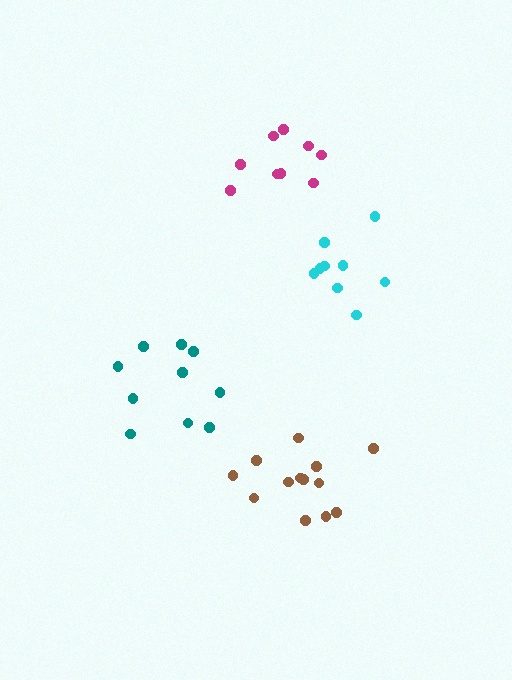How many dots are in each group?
Group 1: 9 dots, Group 2: 13 dots, Group 3: 10 dots, Group 4: 9 dots (41 total).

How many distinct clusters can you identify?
There are 4 distinct clusters.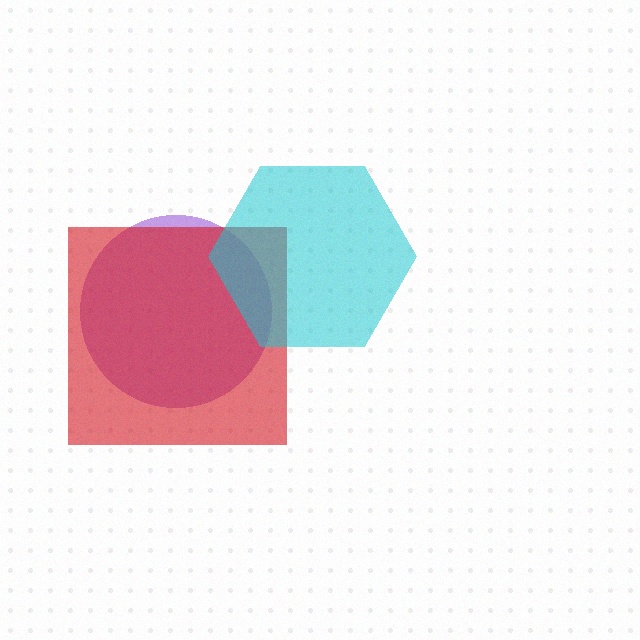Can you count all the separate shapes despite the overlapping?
Yes, there are 3 separate shapes.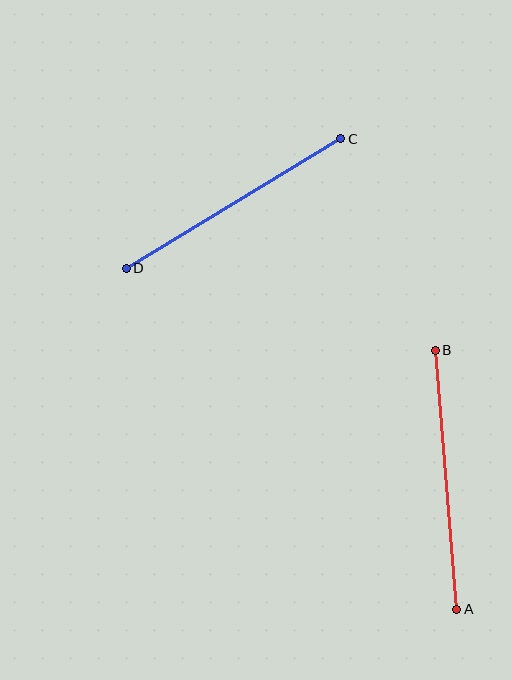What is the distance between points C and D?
The distance is approximately 250 pixels.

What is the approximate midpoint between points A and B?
The midpoint is at approximately (446, 480) pixels.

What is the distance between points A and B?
The distance is approximately 260 pixels.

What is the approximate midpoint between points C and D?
The midpoint is at approximately (234, 203) pixels.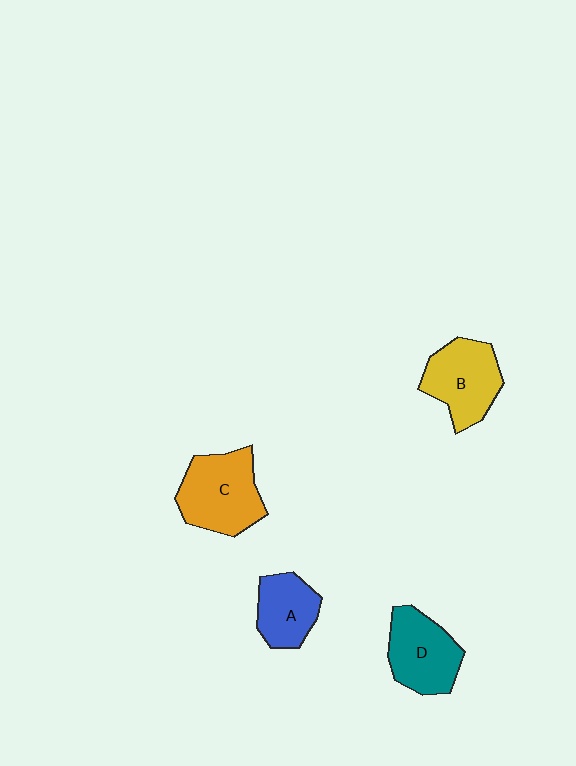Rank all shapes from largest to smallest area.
From largest to smallest: C (orange), B (yellow), D (teal), A (blue).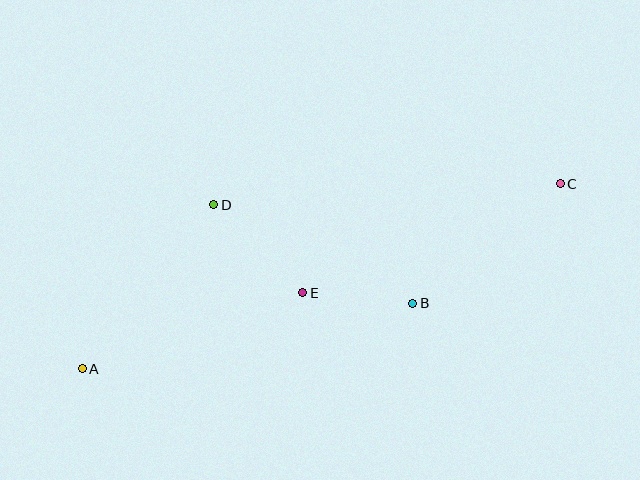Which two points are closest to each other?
Points B and E are closest to each other.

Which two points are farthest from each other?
Points A and C are farthest from each other.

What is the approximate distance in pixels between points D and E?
The distance between D and E is approximately 125 pixels.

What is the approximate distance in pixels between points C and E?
The distance between C and E is approximately 279 pixels.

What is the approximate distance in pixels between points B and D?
The distance between B and D is approximately 222 pixels.